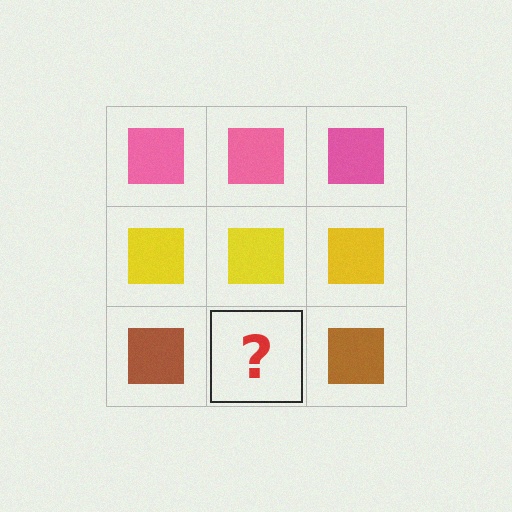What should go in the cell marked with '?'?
The missing cell should contain a brown square.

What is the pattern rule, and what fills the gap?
The rule is that each row has a consistent color. The gap should be filled with a brown square.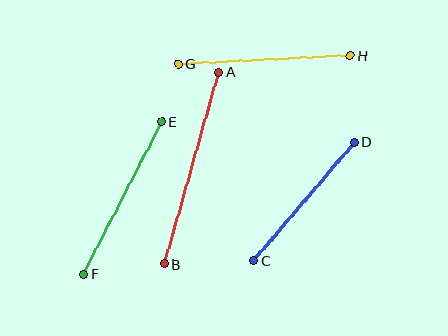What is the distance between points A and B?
The distance is approximately 199 pixels.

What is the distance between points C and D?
The distance is approximately 155 pixels.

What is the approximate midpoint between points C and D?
The midpoint is at approximately (304, 202) pixels.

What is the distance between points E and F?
The distance is approximately 171 pixels.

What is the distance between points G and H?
The distance is approximately 172 pixels.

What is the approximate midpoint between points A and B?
The midpoint is at approximately (191, 168) pixels.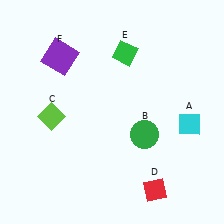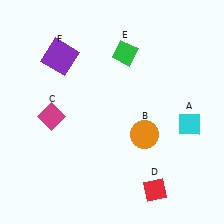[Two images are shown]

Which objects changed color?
B changed from green to orange. C changed from lime to magenta.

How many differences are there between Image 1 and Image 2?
There are 2 differences between the two images.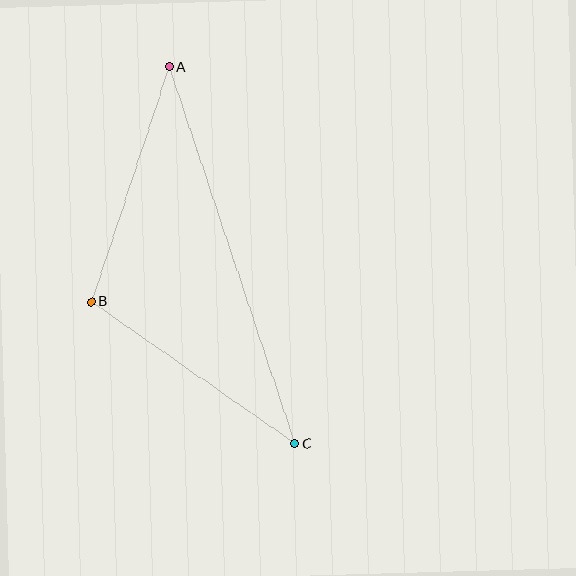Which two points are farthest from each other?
Points A and C are farthest from each other.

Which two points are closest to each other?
Points A and B are closest to each other.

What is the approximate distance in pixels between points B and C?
The distance between B and C is approximately 248 pixels.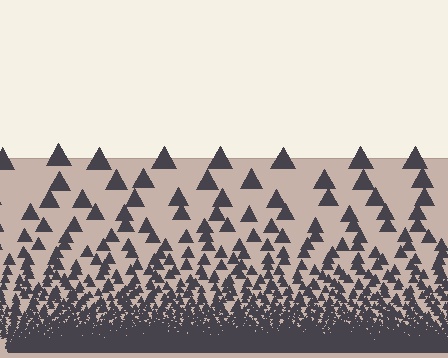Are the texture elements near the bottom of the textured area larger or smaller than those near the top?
Smaller. The gradient is inverted — elements near the bottom are smaller and denser.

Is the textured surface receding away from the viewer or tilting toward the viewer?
The surface appears to tilt toward the viewer. Texture elements get larger and sparser toward the top.